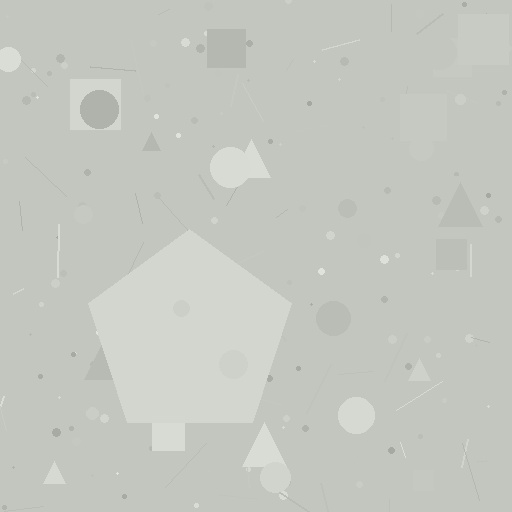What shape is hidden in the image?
A pentagon is hidden in the image.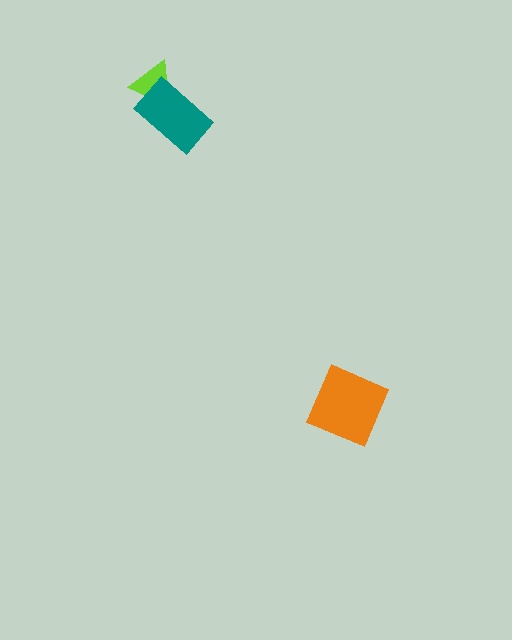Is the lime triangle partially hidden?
Yes, it is partially covered by another shape.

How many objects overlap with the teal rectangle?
1 object overlaps with the teal rectangle.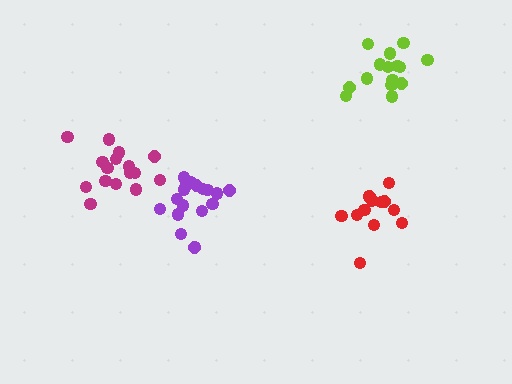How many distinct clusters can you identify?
There are 4 distinct clusters.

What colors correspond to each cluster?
The clusters are colored: red, lime, purple, magenta.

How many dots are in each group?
Group 1: 13 dots, Group 2: 15 dots, Group 3: 18 dots, Group 4: 16 dots (62 total).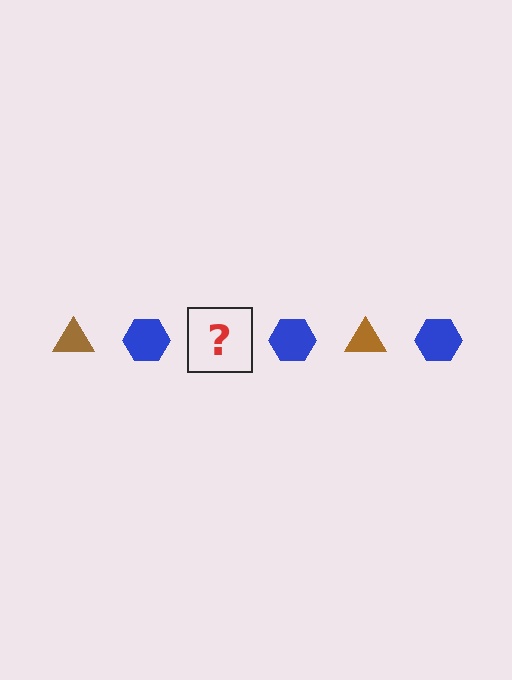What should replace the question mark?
The question mark should be replaced with a brown triangle.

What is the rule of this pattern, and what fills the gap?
The rule is that the pattern alternates between brown triangle and blue hexagon. The gap should be filled with a brown triangle.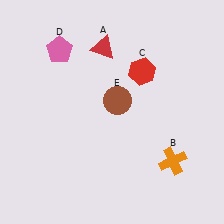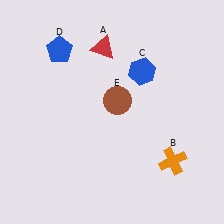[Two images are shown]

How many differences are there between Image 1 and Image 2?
There are 2 differences between the two images.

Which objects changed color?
C changed from red to blue. D changed from pink to blue.